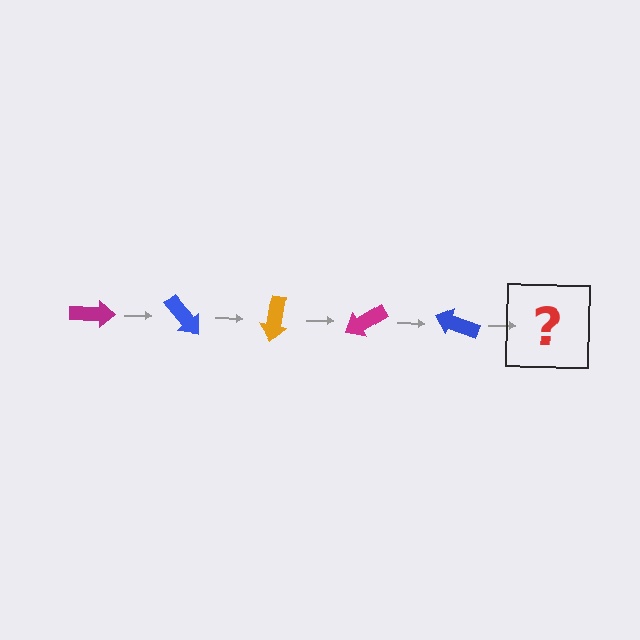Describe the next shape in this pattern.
It should be an orange arrow, rotated 250 degrees from the start.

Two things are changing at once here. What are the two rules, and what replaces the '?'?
The two rules are that it rotates 50 degrees each step and the color cycles through magenta, blue, and orange. The '?' should be an orange arrow, rotated 250 degrees from the start.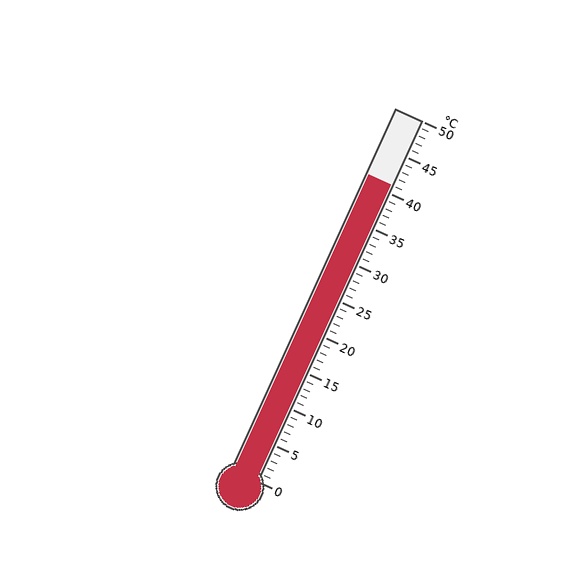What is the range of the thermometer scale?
The thermometer scale ranges from 0°C to 50°C.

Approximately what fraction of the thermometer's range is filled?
The thermometer is filled to approximately 80% of its range.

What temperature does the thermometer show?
The thermometer shows approximately 41°C.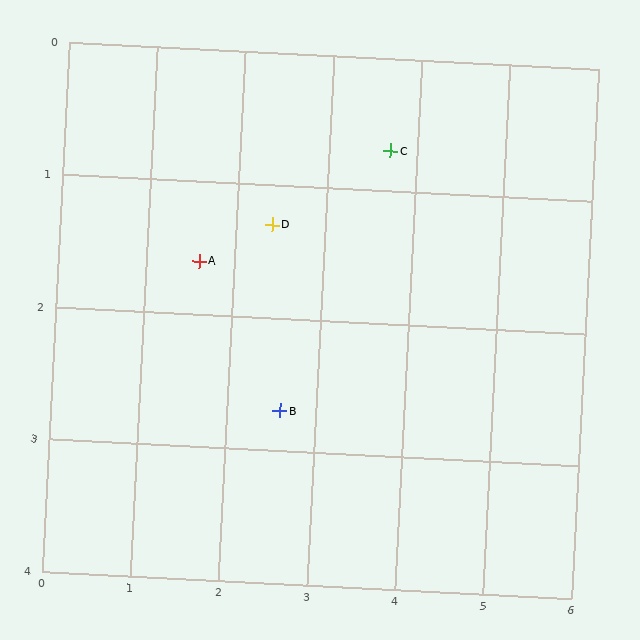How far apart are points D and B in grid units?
Points D and B are about 1.4 grid units apart.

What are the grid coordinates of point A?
Point A is at approximately (1.6, 1.6).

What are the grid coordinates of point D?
Point D is at approximately (2.4, 1.3).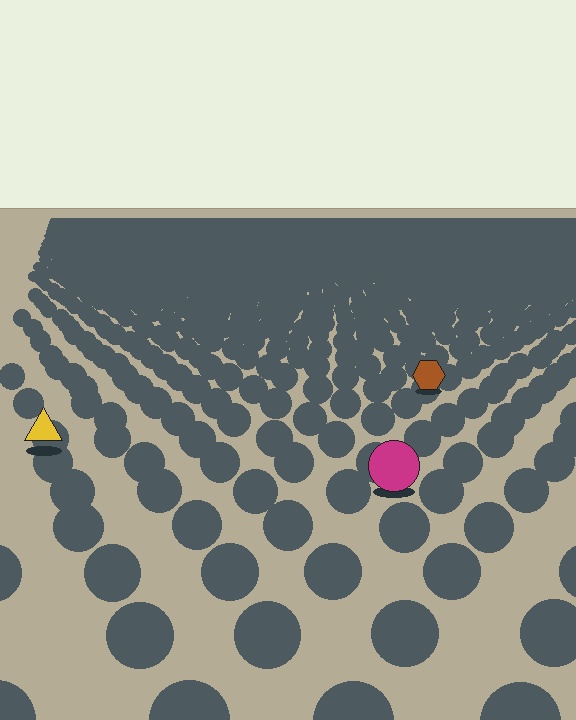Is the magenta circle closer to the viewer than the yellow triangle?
Yes. The magenta circle is closer — you can tell from the texture gradient: the ground texture is coarser near it.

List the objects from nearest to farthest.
From nearest to farthest: the magenta circle, the yellow triangle, the brown hexagon.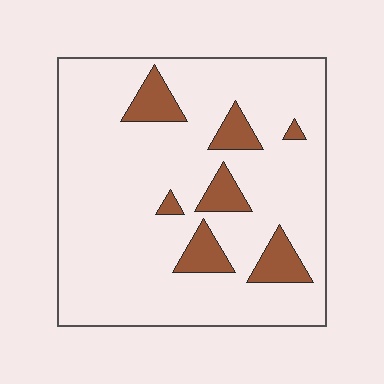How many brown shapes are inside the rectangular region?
7.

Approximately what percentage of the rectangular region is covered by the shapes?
Approximately 15%.